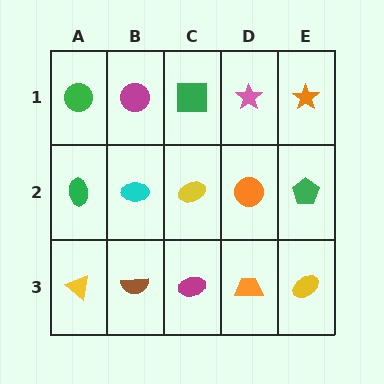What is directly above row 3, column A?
A green ellipse.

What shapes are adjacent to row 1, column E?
A green pentagon (row 2, column E), a pink star (row 1, column D).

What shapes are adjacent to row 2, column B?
A magenta circle (row 1, column B), a brown semicircle (row 3, column B), a green ellipse (row 2, column A), a yellow ellipse (row 2, column C).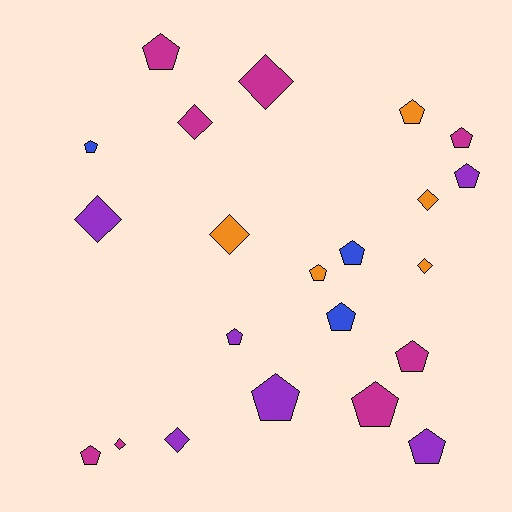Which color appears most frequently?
Magenta, with 8 objects.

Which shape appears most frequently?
Pentagon, with 14 objects.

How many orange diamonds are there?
There are 3 orange diamonds.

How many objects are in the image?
There are 22 objects.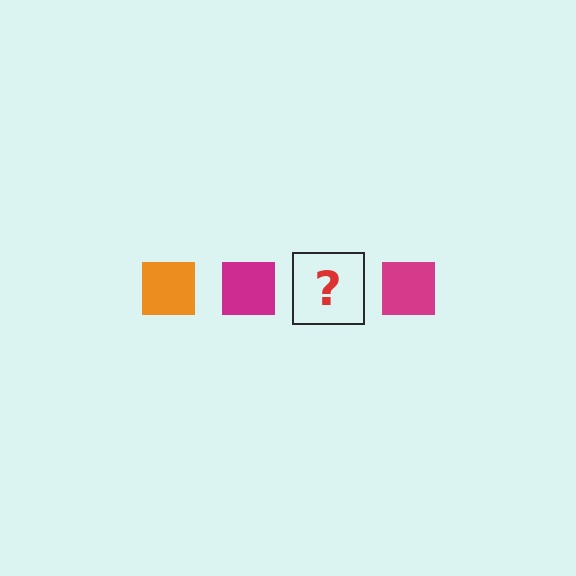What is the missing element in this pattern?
The missing element is an orange square.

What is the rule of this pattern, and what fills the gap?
The rule is that the pattern cycles through orange, magenta squares. The gap should be filled with an orange square.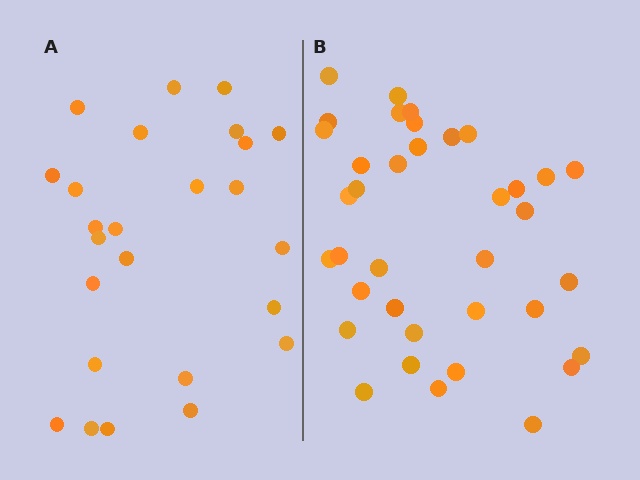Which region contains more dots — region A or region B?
Region B (the right region) has more dots.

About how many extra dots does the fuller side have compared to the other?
Region B has roughly 12 or so more dots than region A.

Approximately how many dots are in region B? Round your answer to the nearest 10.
About 40 dots. (The exact count is 37, which rounds to 40.)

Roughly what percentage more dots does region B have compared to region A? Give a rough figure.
About 50% more.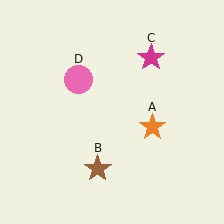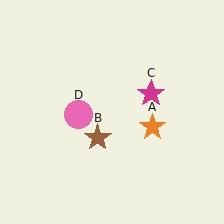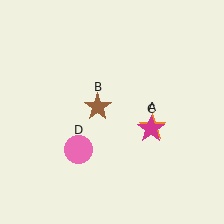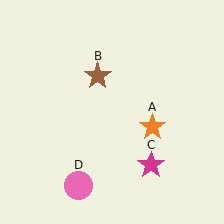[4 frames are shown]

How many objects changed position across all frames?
3 objects changed position: brown star (object B), magenta star (object C), pink circle (object D).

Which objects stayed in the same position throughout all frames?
Orange star (object A) remained stationary.